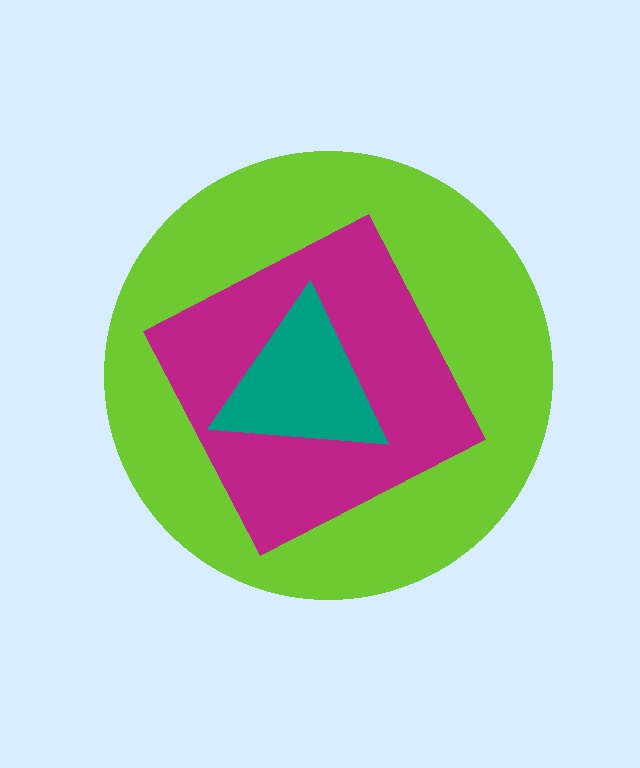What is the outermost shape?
The lime circle.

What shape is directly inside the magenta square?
The teal triangle.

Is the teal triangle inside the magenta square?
Yes.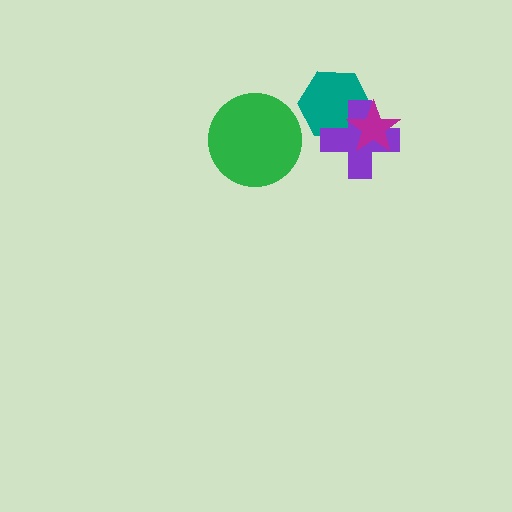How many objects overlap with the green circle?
0 objects overlap with the green circle.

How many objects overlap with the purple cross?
2 objects overlap with the purple cross.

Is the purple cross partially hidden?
Yes, it is partially covered by another shape.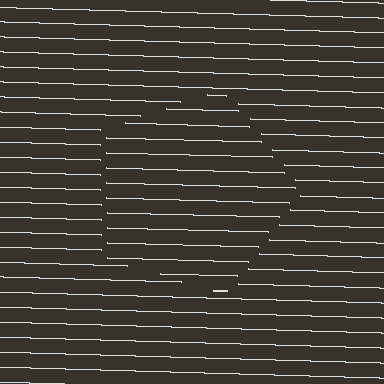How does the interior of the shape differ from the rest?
The interior of the shape contains the same grating, shifted by half a period — the contour is defined by the phase discontinuity where line-ends from the inner and outer gratings abut.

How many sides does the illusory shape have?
5 sides — the line-ends trace a pentagon.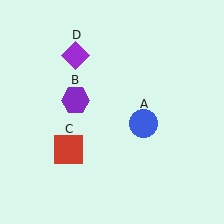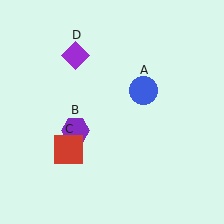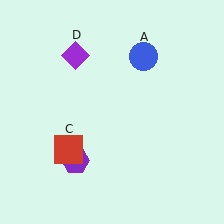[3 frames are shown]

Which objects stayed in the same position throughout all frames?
Red square (object C) and purple diamond (object D) remained stationary.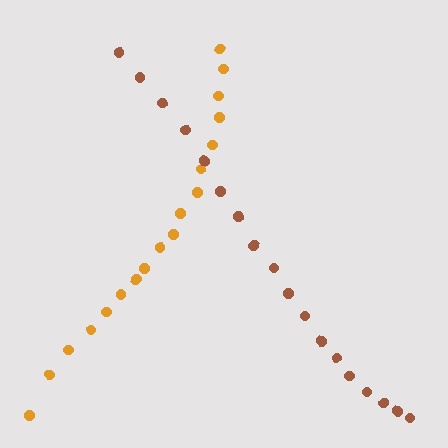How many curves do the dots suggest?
There are 2 distinct paths.